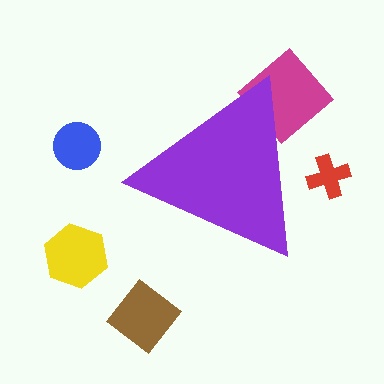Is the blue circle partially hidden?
No, the blue circle is fully visible.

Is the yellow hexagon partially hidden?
No, the yellow hexagon is fully visible.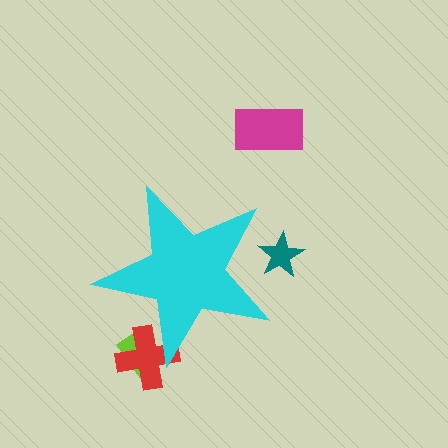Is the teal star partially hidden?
Yes, the teal star is partially hidden behind the cyan star.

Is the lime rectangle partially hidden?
Yes, the lime rectangle is partially hidden behind the cyan star.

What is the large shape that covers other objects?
A cyan star.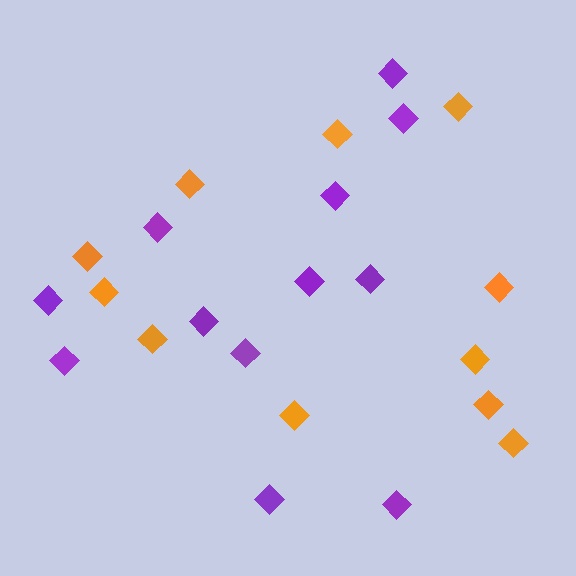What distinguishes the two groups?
There are 2 groups: one group of orange diamonds (11) and one group of purple diamonds (12).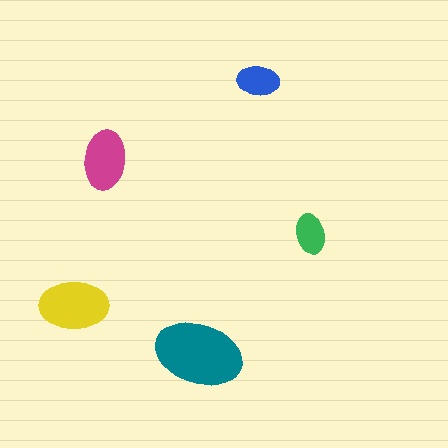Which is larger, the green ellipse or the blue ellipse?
The blue one.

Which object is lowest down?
The teal ellipse is bottommost.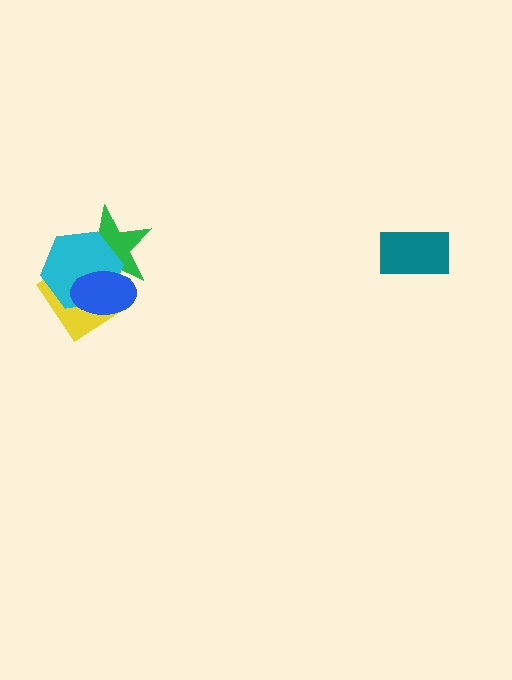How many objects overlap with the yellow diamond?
3 objects overlap with the yellow diamond.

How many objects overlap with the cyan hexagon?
3 objects overlap with the cyan hexagon.